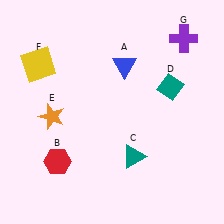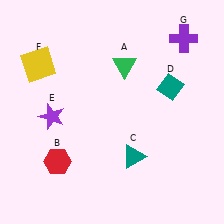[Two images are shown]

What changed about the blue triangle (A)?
In Image 1, A is blue. In Image 2, it changed to green.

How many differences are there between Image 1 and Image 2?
There are 2 differences between the two images.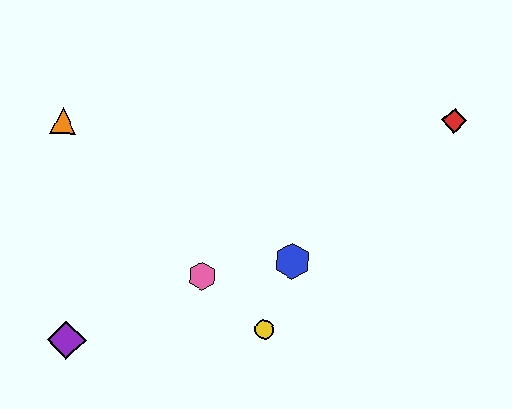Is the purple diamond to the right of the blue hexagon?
No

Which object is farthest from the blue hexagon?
The orange triangle is farthest from the blue hexagon.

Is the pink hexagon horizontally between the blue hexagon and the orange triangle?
Yes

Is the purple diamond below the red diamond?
Yes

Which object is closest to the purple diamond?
The pink hexagon is closest to the purple diamond.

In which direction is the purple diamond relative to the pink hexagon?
The purple diamond is to the left of the pink hexagon.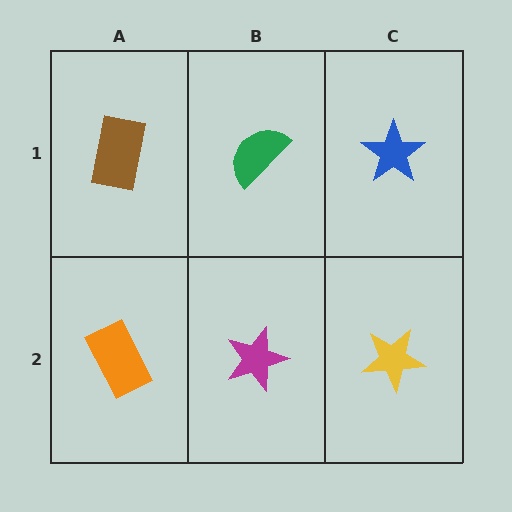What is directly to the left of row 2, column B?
An orange rectangle.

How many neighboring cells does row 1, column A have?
2.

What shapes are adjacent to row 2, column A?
A brown rectangle (row 1, column A), a magenta star (row 2, column B).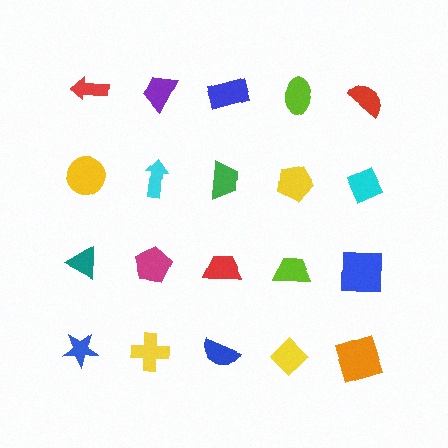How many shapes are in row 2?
5 shapes.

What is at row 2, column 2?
A cyan arrow.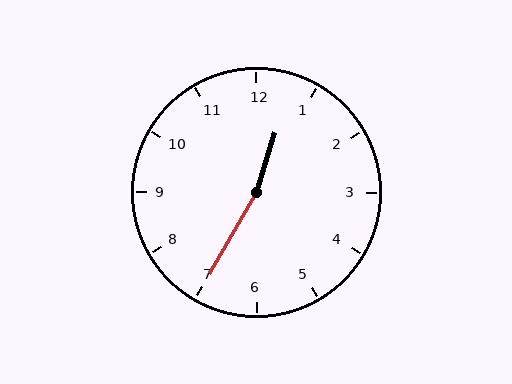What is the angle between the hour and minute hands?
Approximately 168 degrees.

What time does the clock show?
12:35.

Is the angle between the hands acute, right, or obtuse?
It is obtuse.